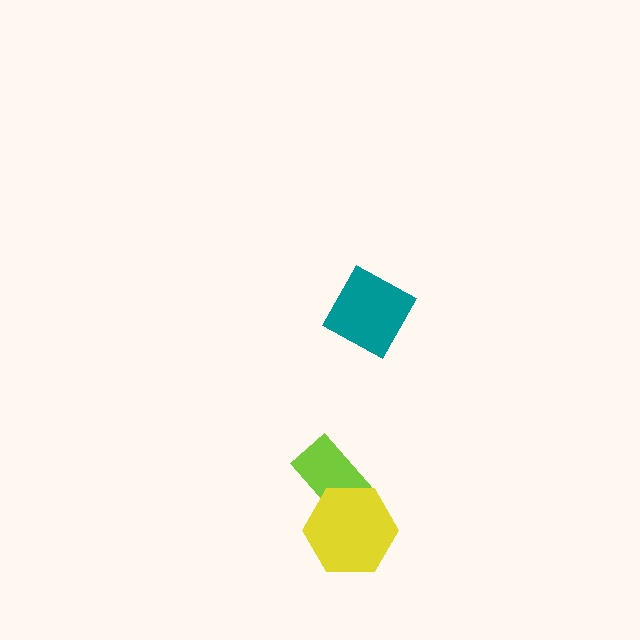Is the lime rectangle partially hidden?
Yes, it is partially covered by another shape.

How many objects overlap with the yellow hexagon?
1 object overlaps with the yellow hexagon.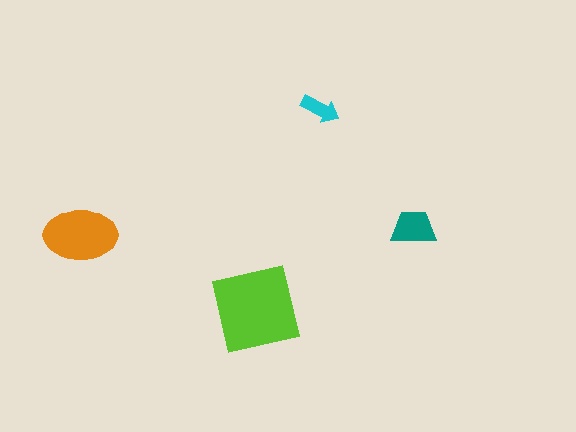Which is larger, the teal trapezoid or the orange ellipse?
The orange ellipse.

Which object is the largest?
The lime square.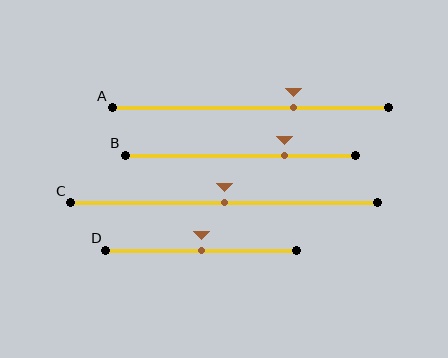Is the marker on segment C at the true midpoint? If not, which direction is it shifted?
Yes, the marker on segment C is at the true midpoint.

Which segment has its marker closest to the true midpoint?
Segment C has its marker closest to the true midpoint.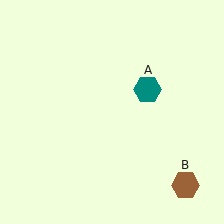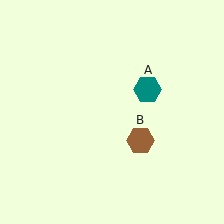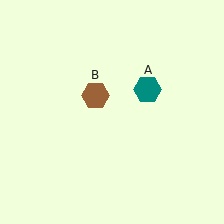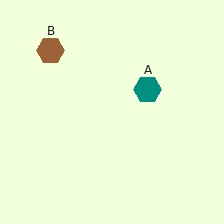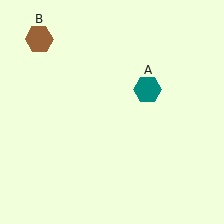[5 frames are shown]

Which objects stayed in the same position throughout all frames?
Teal hexagon (object A) remained stationary.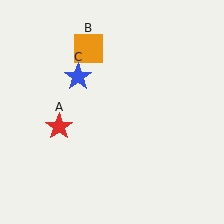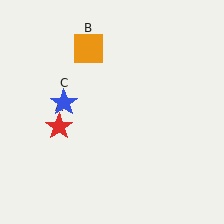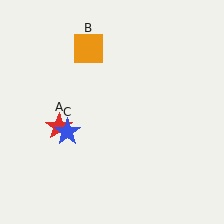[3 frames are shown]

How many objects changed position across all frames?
1 object changed position: blue star (object C).